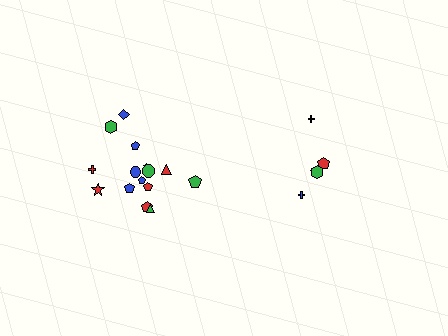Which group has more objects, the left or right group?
The left group.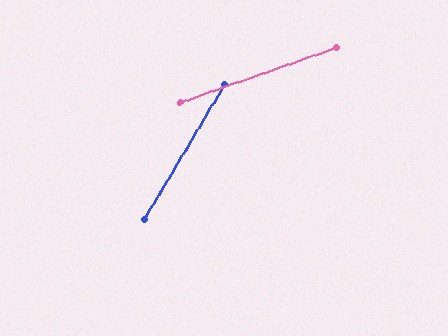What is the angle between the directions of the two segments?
Approximately 40 degrees.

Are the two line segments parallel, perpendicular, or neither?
Neither parallel nor perpendicular — they differ by about 40°.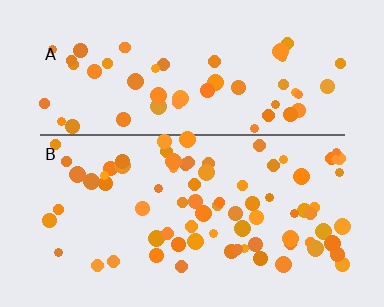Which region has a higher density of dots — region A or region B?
B (the bottom).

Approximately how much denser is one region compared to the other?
Approximately 1.4× — region B over region A.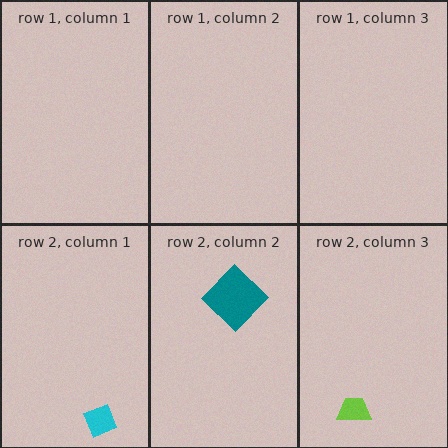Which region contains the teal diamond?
The row 2, column 2 region.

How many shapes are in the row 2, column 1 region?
1.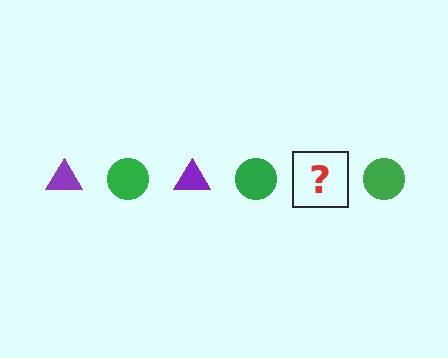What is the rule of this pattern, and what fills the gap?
The rule is that the pattern alternates between purple triangle and green circle. The gap should be filled with a purple triangle.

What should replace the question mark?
The question mark should be replaced with a purple triangle.